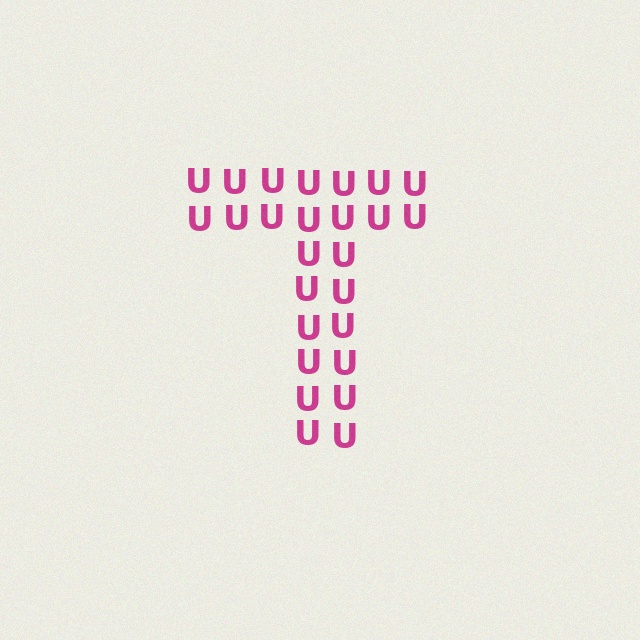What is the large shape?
The large shape is the letter T.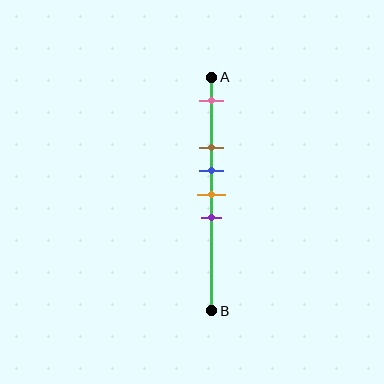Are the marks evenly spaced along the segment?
No, the marks are not evenly spaced.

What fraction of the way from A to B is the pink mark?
The pink mark is approximately 10% (0.1) of the way from A to B.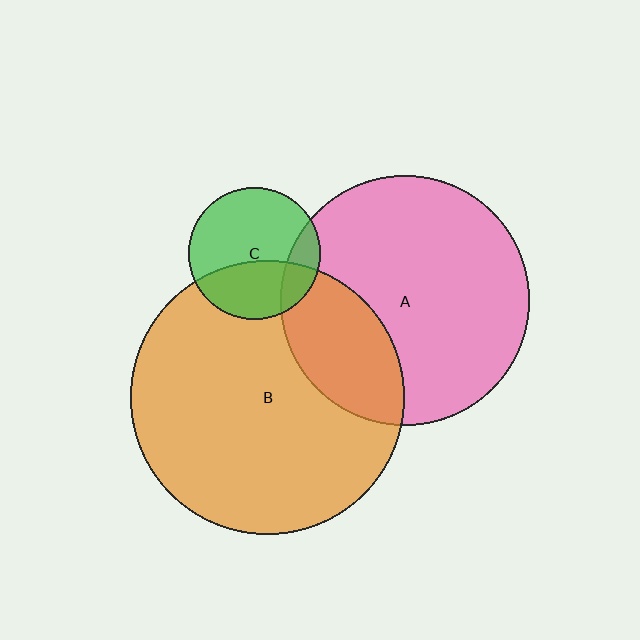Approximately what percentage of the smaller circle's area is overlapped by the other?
Approximately 40%.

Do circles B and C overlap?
Yes.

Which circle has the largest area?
Circle B (orange).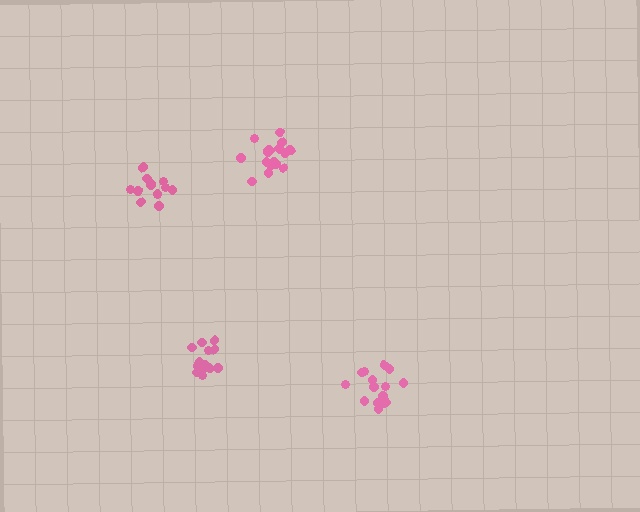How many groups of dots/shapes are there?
There are 4 groups.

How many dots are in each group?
Group 1: 14 dots, Group 2: 16 dots, Group 3: 13 dots, Group 4: 17 dots (60 total).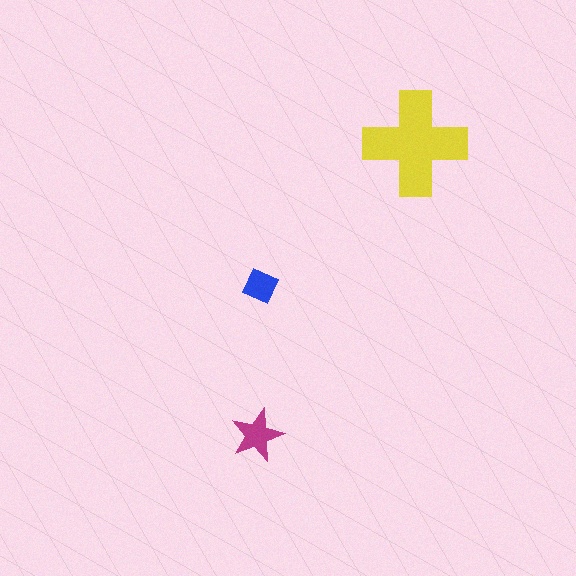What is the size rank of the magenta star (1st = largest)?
2nd.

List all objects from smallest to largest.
The blue square, the magenta star, the yellow cross.